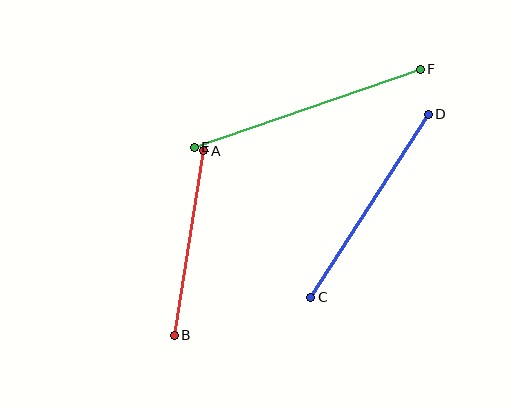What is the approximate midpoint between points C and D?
The midpoint is at approximately (369, 206) pixels.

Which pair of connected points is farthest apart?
Points E and F are farthest apart.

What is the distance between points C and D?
The distance is approximately 218 pixels.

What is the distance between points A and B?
The distance is approximately 187 pixels.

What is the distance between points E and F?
The distance is approximately 239 pixels.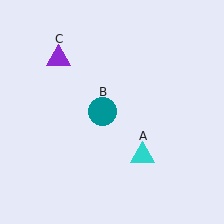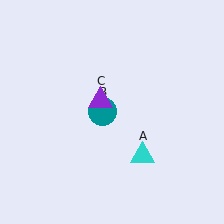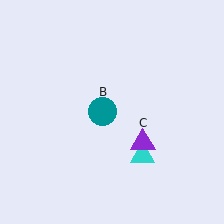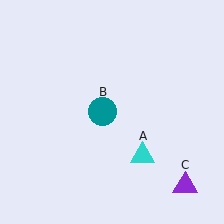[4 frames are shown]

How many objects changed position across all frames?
1 object changed position: purple triangle (object C).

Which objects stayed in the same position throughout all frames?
Cyan triangle (object A) and teal circle (object B) remained stationary.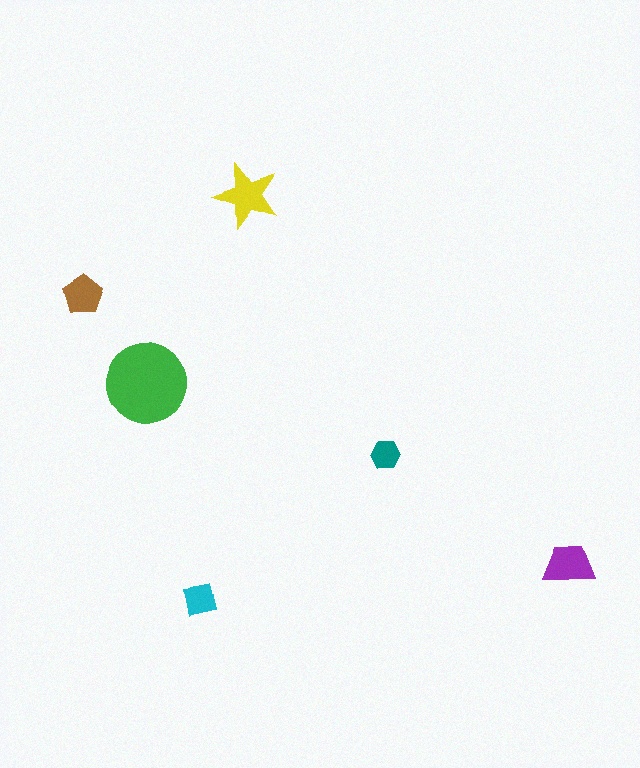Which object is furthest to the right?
The purple trapezoid is rightmost.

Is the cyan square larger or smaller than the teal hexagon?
Larger.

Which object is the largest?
The green circle.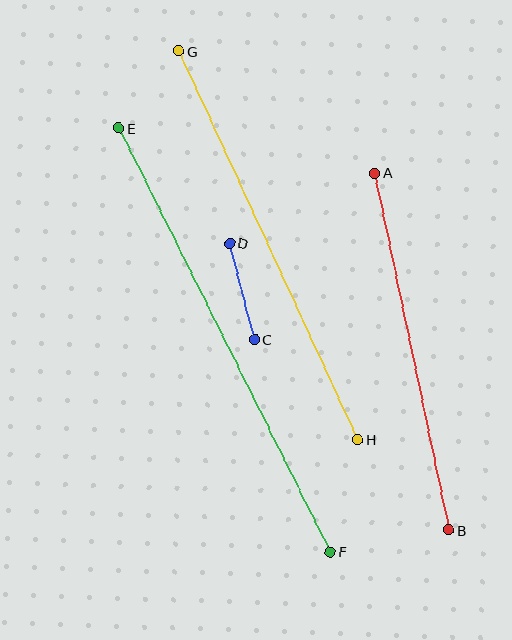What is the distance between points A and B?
The distance is approximately 365 pixels.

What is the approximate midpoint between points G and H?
The midpoint is at approximately (268, 245) pixels.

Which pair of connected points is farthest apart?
Points E and F are farthest apart.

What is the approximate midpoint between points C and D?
The midpoint is at approximately (242, 292) pixels.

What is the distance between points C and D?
The distance is approximately 100 pixels.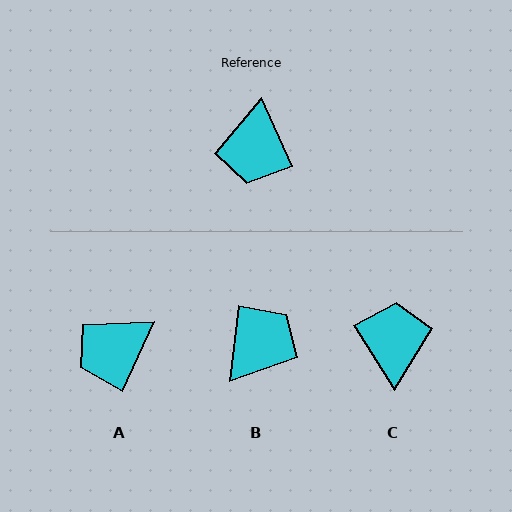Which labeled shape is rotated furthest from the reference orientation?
C, about 172 degrees away.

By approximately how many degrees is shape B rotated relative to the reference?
Approximately 149 degrees counter-clockwise.